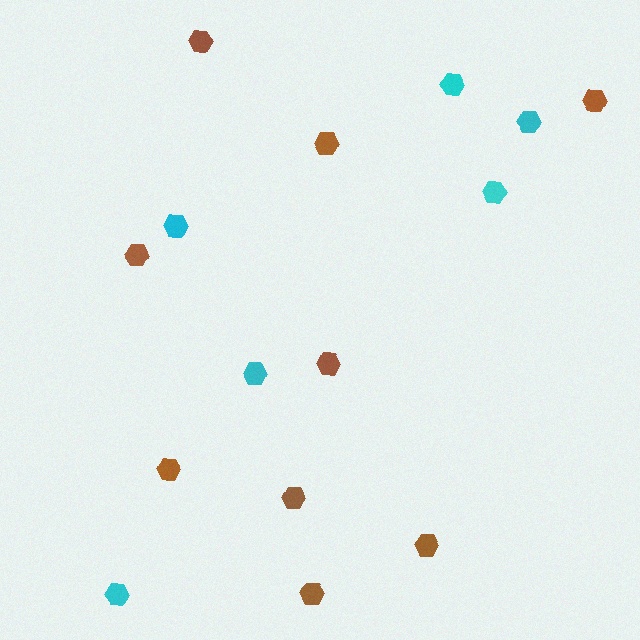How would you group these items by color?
There are 2 groups: one group of cyan hexagons (6) and one group of brown hexagons (9).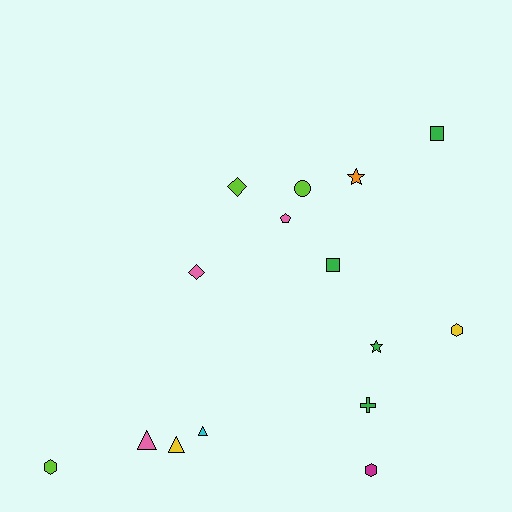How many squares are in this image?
There are 2 squares.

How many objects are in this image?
There are 15 objects.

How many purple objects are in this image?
There are no purple objects.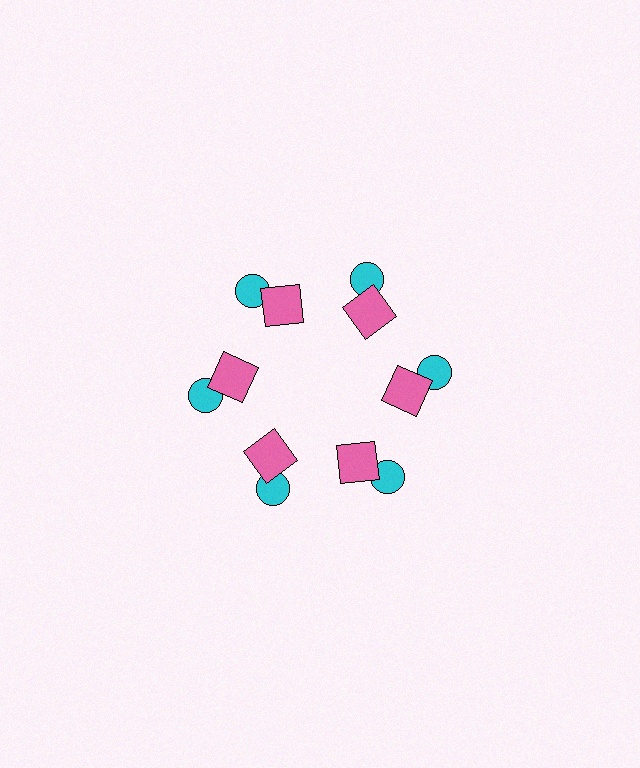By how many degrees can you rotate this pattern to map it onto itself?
The pattern maps onto itself every 60 degrees of rotation.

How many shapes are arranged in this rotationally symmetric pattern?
There are 12 shapes, arranged in 6 groups of 2.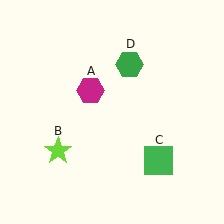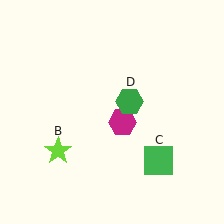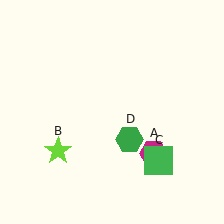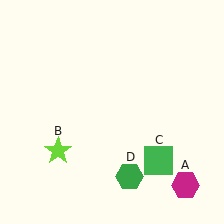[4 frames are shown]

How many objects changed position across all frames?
2 objects changed position: magenta hexagon (object A), green hexagon (object D).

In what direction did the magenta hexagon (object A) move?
The magenta hexagon (object A) moved down and to the right.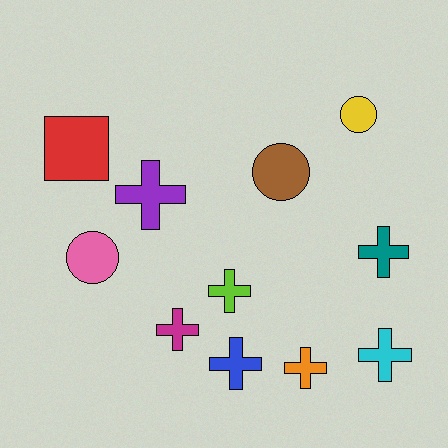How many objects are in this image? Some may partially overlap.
There are 11 objects.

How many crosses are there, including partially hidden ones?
There are 7 crosses.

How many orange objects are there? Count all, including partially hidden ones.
There is 1 orange object.